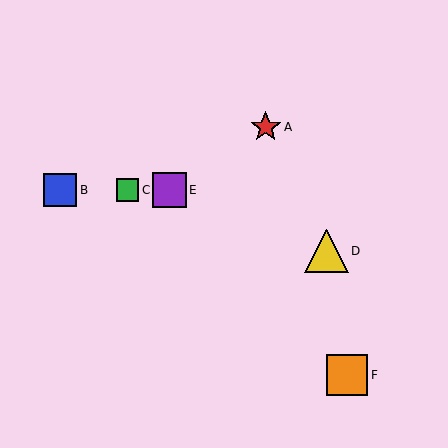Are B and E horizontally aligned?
Yes, both are at y≈190.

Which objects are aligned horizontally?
Objects B, C, E are aligned horizontally.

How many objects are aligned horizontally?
3 objects (B, C, E) are aligned horizontally.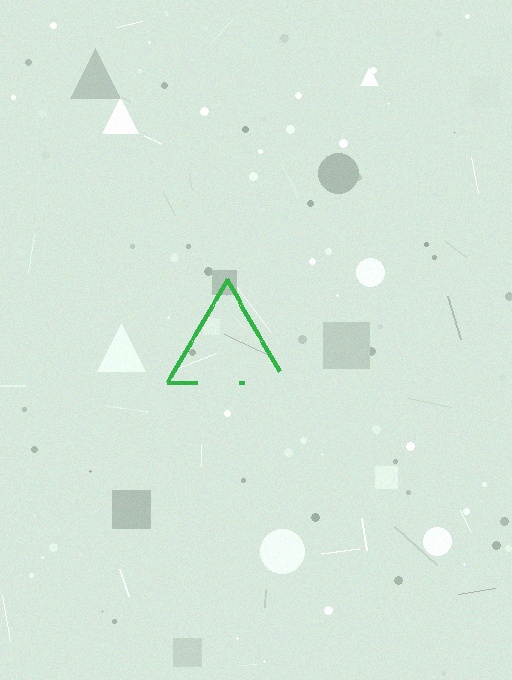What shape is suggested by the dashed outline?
The dashed outline suggests a triangle.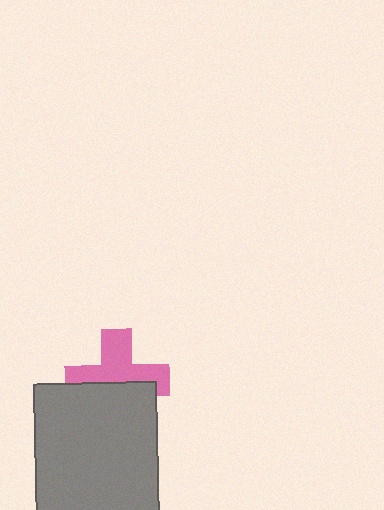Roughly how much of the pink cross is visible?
About half of it is visible (roughly 54%).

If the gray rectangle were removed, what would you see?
You would see the complete pink cross.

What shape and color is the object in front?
The object in front is a gray rectangle.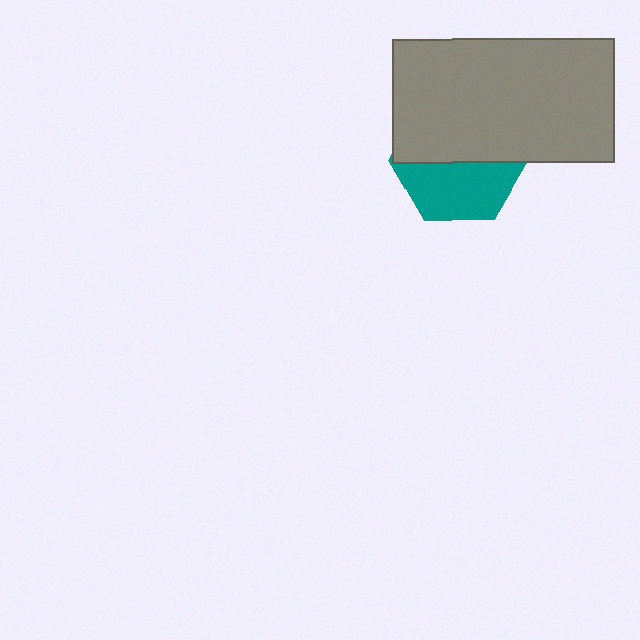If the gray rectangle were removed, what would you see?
You would see the complete teal hexagon.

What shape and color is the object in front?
The object in front is a gray rectangle.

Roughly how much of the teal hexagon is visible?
About half of it is visible (roughly 47%).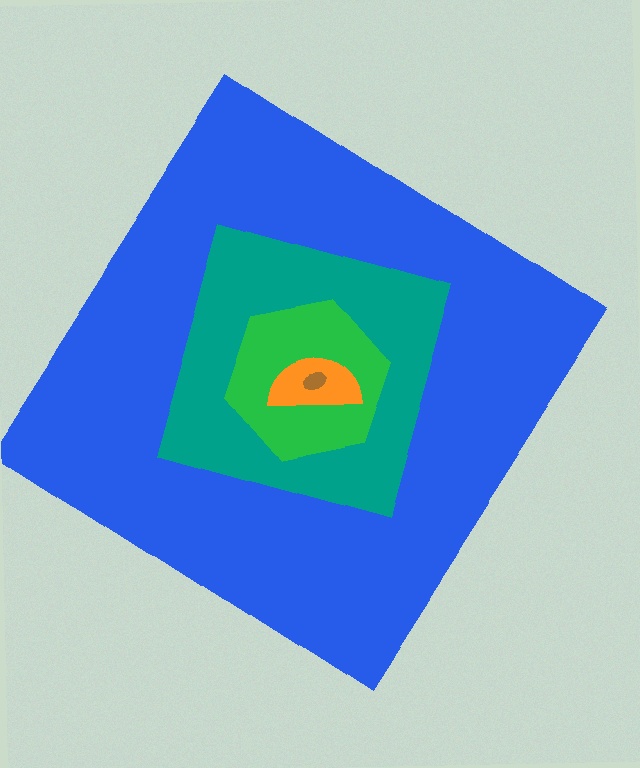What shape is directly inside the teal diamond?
The green hexagon.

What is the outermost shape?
The blue diamond.